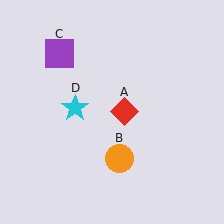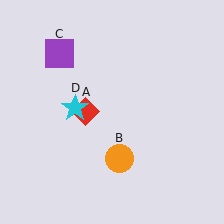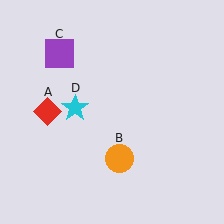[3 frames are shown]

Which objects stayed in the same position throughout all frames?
Orange circle (object B) and purple square (object C) and cyan star (object D) remained stationary.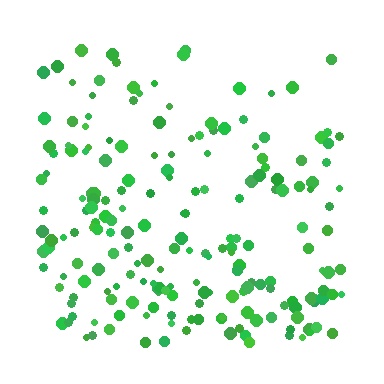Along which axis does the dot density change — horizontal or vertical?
Vertical.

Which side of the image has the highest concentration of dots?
The bottom.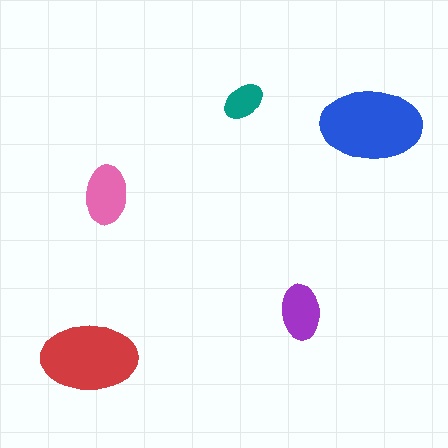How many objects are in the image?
There are 5 objects in the image.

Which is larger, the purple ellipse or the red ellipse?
The red one.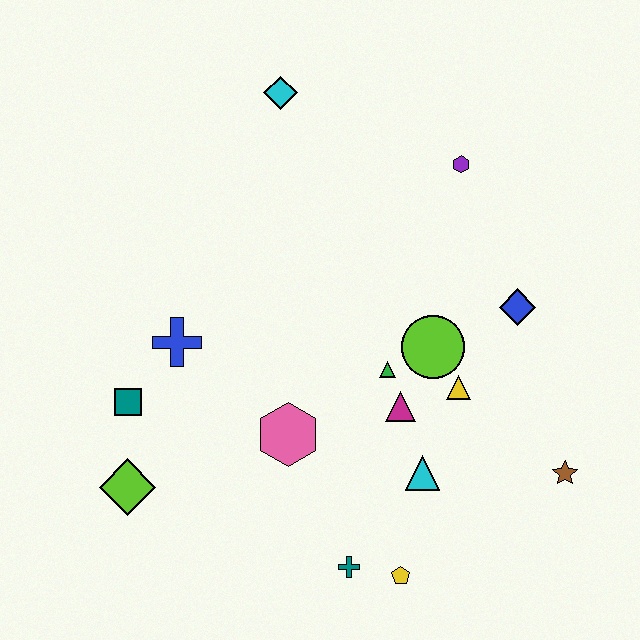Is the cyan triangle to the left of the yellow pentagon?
No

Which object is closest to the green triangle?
The magenta triangle is closest to the green triangle.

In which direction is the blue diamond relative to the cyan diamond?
The blue diamond is to the right of the cyan diamond.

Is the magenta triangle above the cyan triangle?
Yes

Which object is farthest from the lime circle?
The lime diamond is farthest from the lime circle.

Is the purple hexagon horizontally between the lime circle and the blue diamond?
Yes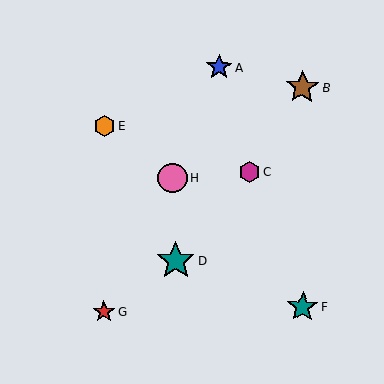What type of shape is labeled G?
Shape G is a red star.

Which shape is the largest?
The teal star (labeled D) is the largest.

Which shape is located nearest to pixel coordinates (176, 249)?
The teal star (labeled D) at (176, 261) is nearest to that location.